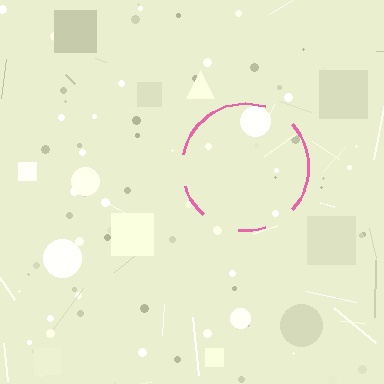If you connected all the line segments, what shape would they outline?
They would outline a circle.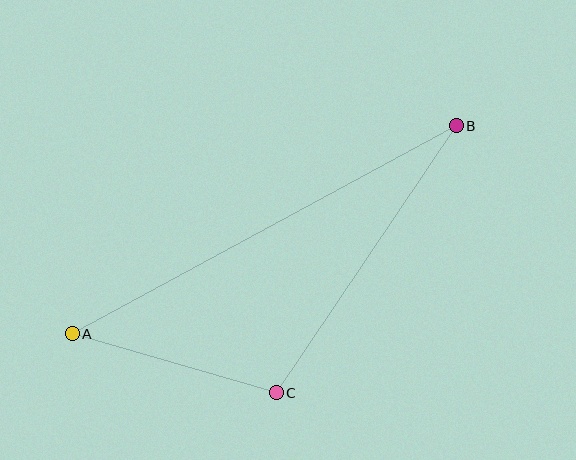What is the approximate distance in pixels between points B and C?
The distance between B and C is approximately 322 pixels.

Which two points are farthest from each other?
Points A and B are farthest from each other.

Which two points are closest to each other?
Points A and C are closest to each other.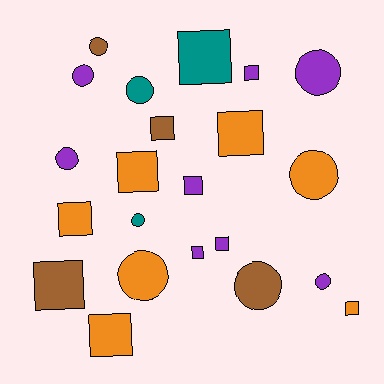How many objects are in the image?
There are 22 objects.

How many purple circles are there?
There are 4 purple circles.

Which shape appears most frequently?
Square, with 12 objects.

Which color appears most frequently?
Purple, with 8 objects.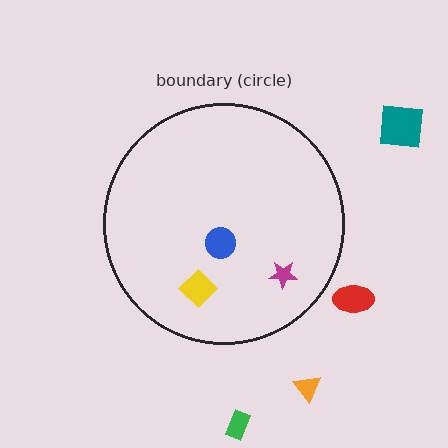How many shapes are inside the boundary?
3 inside, 4 outside.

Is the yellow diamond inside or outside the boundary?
Inside.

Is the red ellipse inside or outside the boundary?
Outside.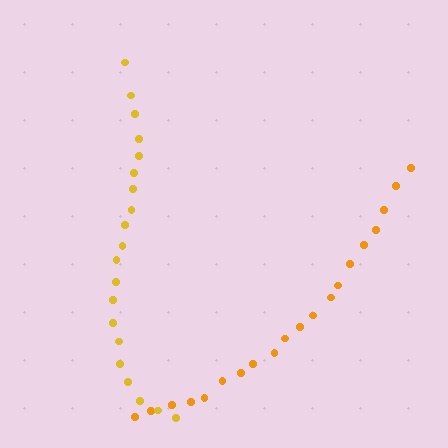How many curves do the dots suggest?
There are 2 distinct paths.